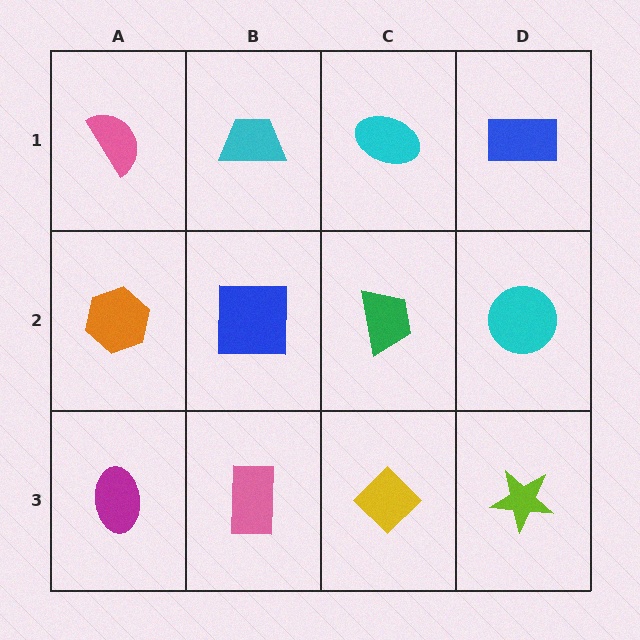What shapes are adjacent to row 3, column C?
A green trapezoid (row 2, column C), a pink rectangle (row 3, column B), a lime star (row 3, column D).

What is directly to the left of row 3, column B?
A magenta ellipse.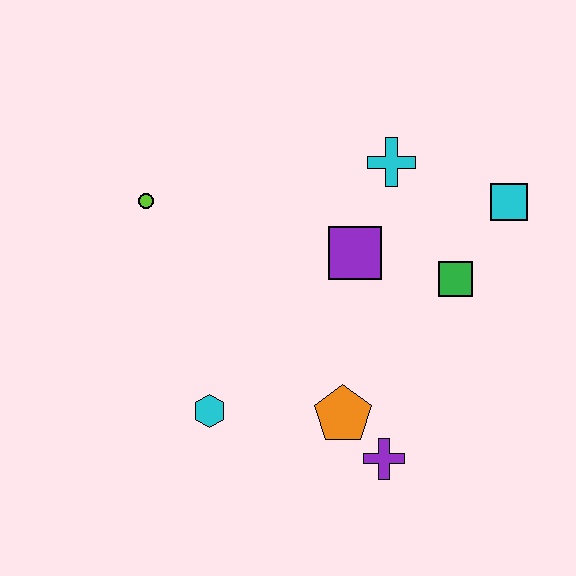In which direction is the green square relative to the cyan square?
The green square is below the cyan square.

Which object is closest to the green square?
The cyan square is closest to the green square.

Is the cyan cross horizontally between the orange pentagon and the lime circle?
No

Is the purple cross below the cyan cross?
Yes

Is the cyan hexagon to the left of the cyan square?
Yes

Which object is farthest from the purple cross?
The lime circle is farthest from the purple cross.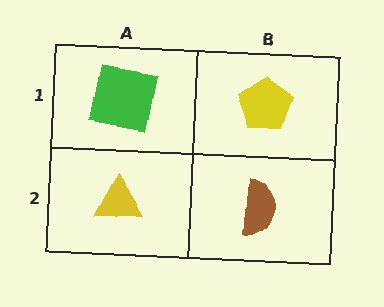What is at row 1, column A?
A green square.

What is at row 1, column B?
A yellow pentagon.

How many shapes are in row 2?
2 shapes.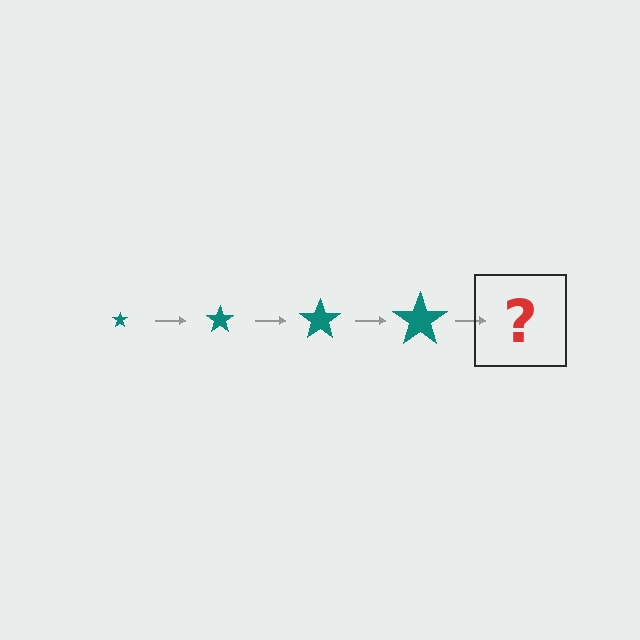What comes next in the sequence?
The next element should be a teal star, larger than the previous one.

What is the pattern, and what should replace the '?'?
The pattern is that the star gets progressively larger each step. The '?' should be a teal star, larger than the previous one.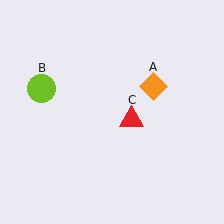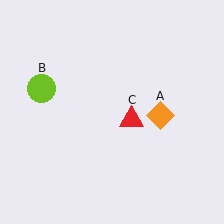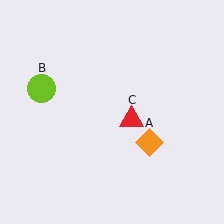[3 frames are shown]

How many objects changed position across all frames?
1 object changed position: orange diamond (object A).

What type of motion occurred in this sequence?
The orange diamond (object A) rotated clockwise around the center of the scene.